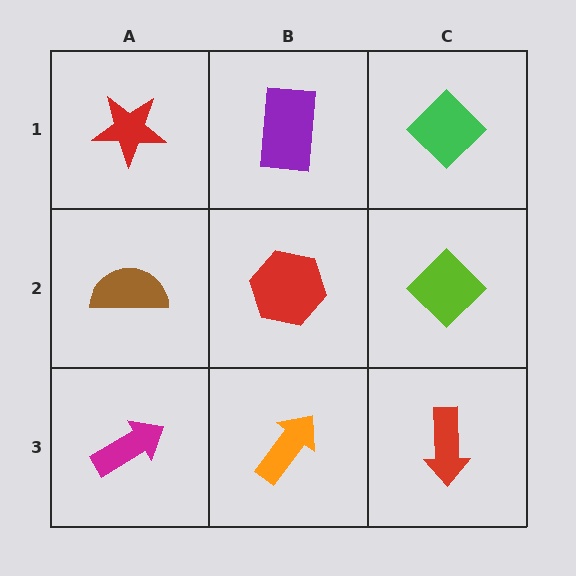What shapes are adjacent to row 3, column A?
A brown semicircle (row 2, column A), an orange arrow (row 3, column B).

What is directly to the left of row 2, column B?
A brown semicircle.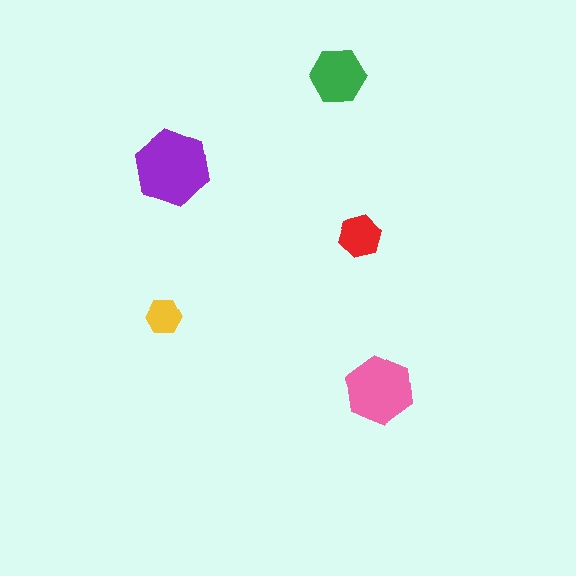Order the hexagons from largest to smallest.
the purple one, the pink one, the green one, the red one, the yellow one.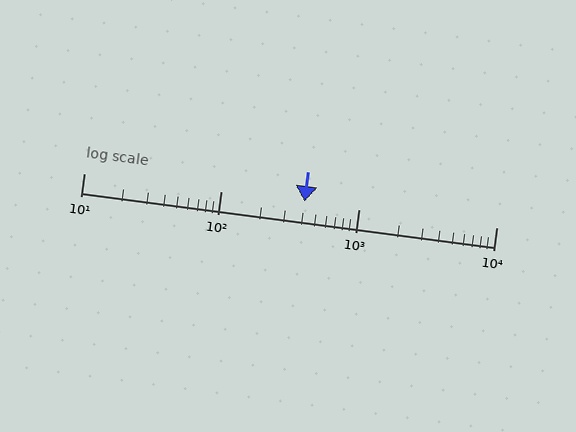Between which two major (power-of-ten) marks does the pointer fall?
The pointer is between 100 and 1000.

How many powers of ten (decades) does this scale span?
The scale spans 3 decades, from 10 to 10000.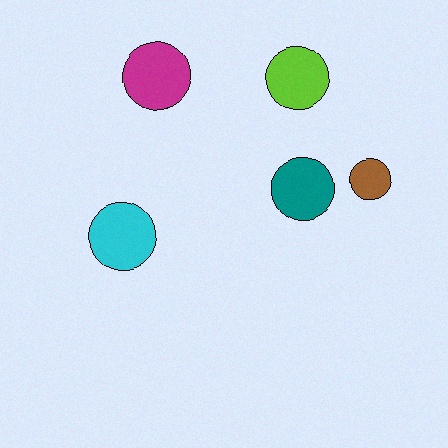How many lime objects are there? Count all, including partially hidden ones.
There is 1 lime object.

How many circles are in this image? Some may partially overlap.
There are 5 circles.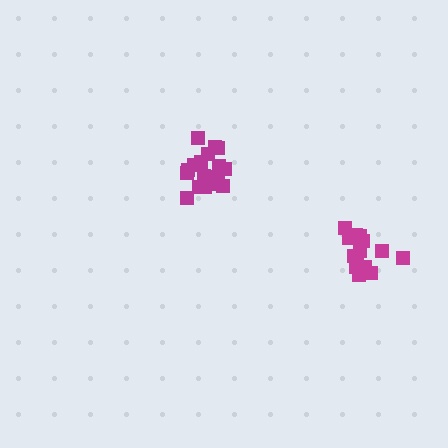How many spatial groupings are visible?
There are 2 spatial groupings.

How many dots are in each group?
Group 1: 18 dots, Group 2: 15 dots (33 total).